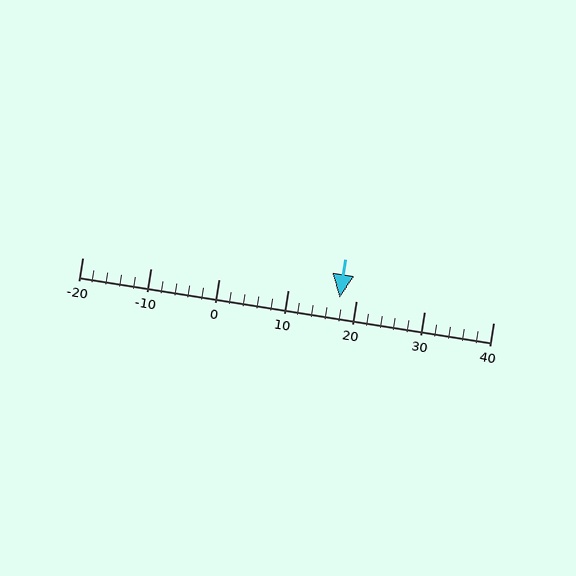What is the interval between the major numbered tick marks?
The major tick marks are spaced 10 units apart.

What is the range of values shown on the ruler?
The ruler shows values from -20 to 40.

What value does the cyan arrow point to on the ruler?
The cyan arrow points to approximately 18.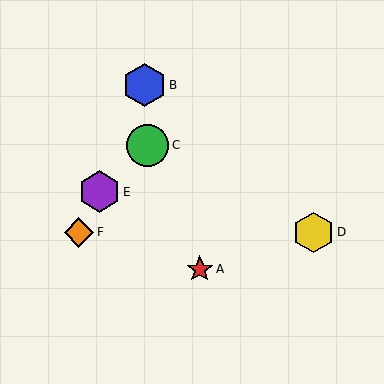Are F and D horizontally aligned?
Yes, both are at y≈232.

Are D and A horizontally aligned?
No, D is at y≈232 and A is at y≈269.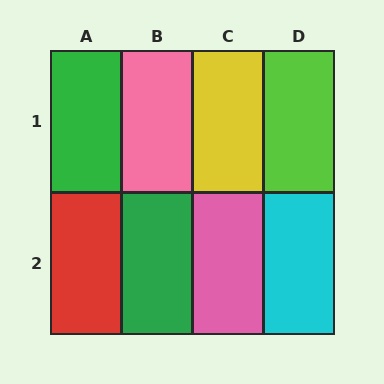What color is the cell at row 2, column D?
Cyan.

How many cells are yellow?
1 cell is yellow.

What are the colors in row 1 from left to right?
Green, pink, yellow, lime.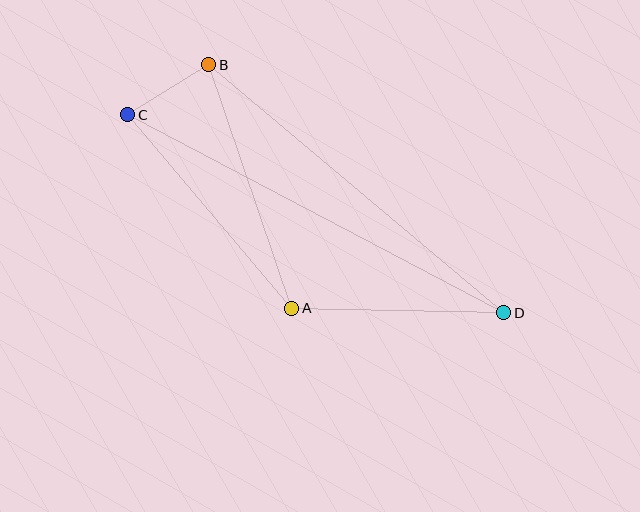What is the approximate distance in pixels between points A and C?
The distance between A and C is approximately 254 pixels.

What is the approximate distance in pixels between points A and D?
The distance between A and D is approximately 212 pixels.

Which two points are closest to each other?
Points B and C are closest to each other.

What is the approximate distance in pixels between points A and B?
The distance between A and B is approximately 258 pixels.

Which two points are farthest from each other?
Points C and D are farthest from each other.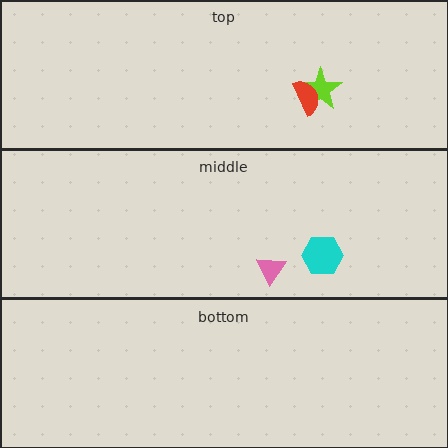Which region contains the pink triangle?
The middle region.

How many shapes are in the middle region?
2.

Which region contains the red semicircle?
The top region.